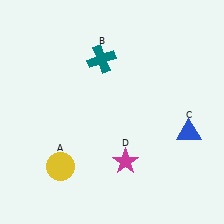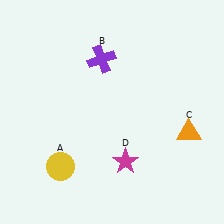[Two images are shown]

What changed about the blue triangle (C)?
In Image 1, C is blue. In Image 2, it changed to orange.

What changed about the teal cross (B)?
In Image 1, B is teal. In Image 2, it changed to purple.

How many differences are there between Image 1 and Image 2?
There are 2 differences between the two images.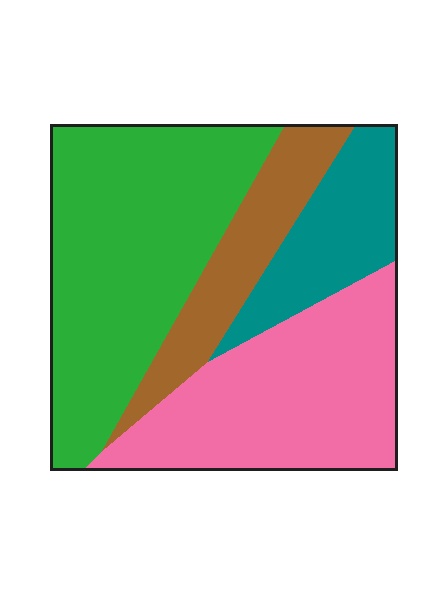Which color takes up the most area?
Green, at roughly 40%.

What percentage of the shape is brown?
Brown covers around 15% of the shape.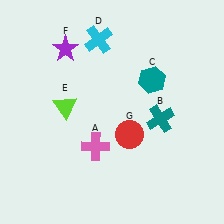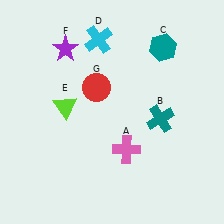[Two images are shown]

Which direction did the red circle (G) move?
The red circle (G) moved up.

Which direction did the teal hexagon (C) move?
The teal hexagon (C) moved up.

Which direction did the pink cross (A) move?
The pink cross (A) moved right.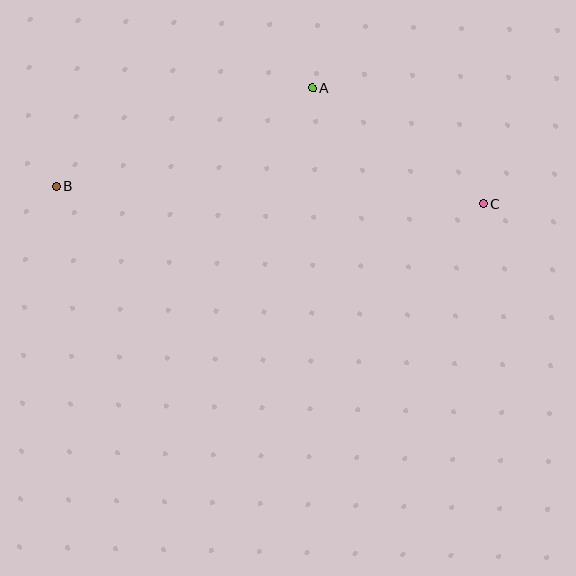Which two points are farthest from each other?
Points B and C are farthest from each other.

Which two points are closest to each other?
Points A and C are closest to each other.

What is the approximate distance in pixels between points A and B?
The distance between A and B is approximately 274 pixels.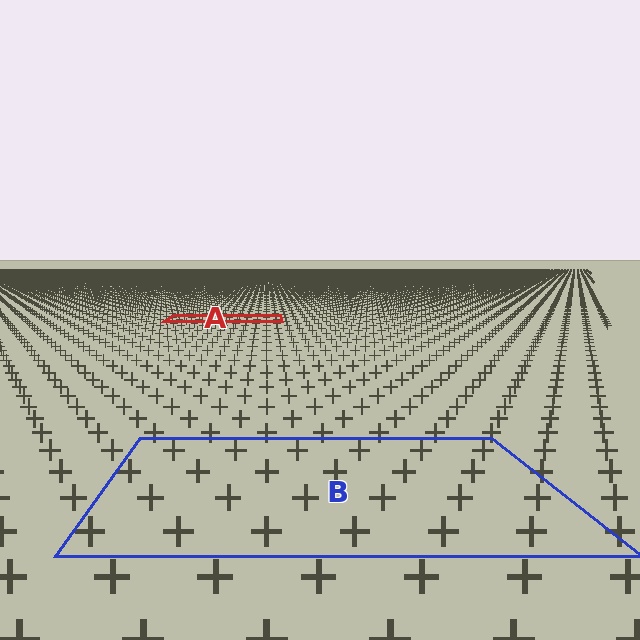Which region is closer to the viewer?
Region B is closer. The texture elements there are larger and more spread out.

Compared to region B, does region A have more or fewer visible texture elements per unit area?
Region A has more texture elements per unit area — they are packed more densely because it is farther away.